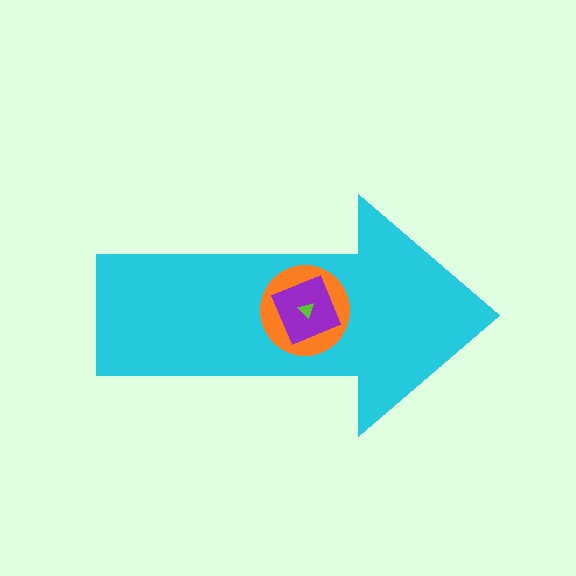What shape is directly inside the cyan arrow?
The orange circle.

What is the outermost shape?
The cyan arrow.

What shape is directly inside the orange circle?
The purple diamond.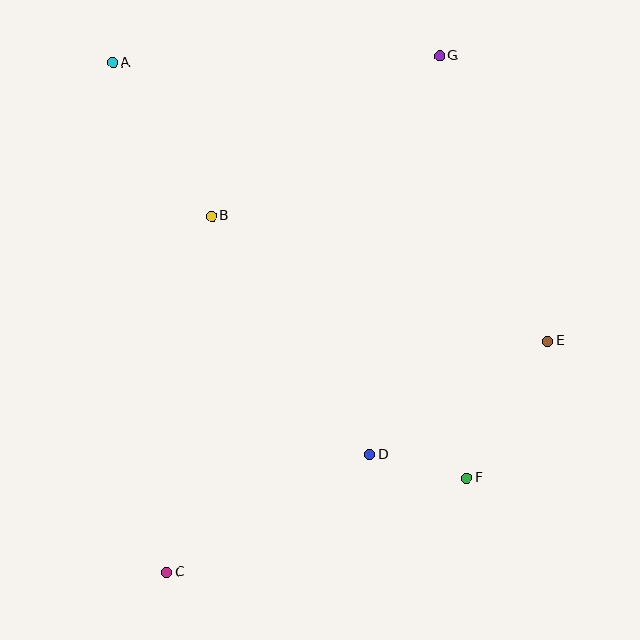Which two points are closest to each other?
Points D and F are closest to each other.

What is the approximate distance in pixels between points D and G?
The distance between D and G is approximately 405 pixels.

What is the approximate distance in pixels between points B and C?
The distance between B and C is approximately 359 pixels.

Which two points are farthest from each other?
Points C and G are farthest from each other.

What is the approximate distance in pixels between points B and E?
The distance between B and E is approximately 359 pixels.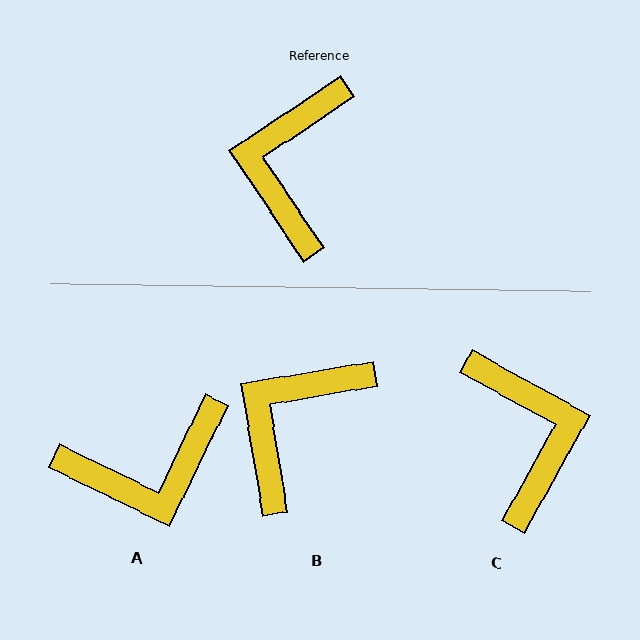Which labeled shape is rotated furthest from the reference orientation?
C, about 153 degrees away.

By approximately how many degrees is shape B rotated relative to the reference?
Approximately 24 degrees clockwise.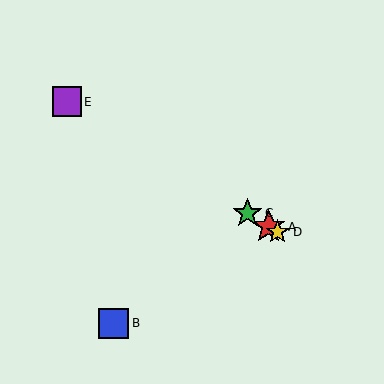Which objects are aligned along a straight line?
Objects A, C, D, E are aligned along a straight line.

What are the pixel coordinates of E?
Object E is at (67, 102).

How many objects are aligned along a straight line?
4 objects (A, C, D, E) are aligned along a straight line.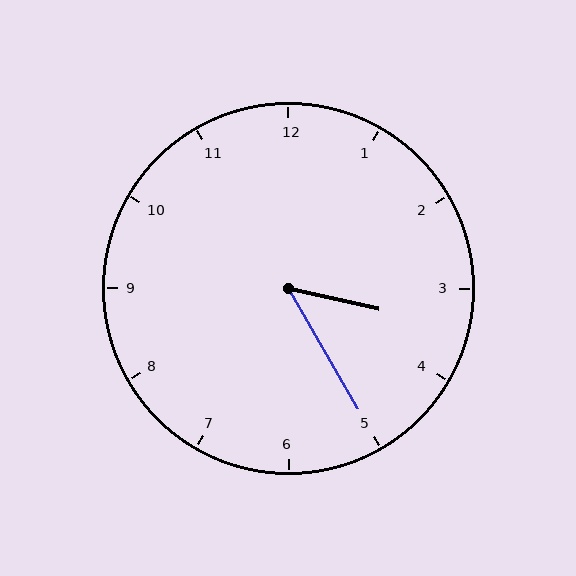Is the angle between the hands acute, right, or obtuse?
It is acute.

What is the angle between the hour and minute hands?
Approximately 48 degrees.